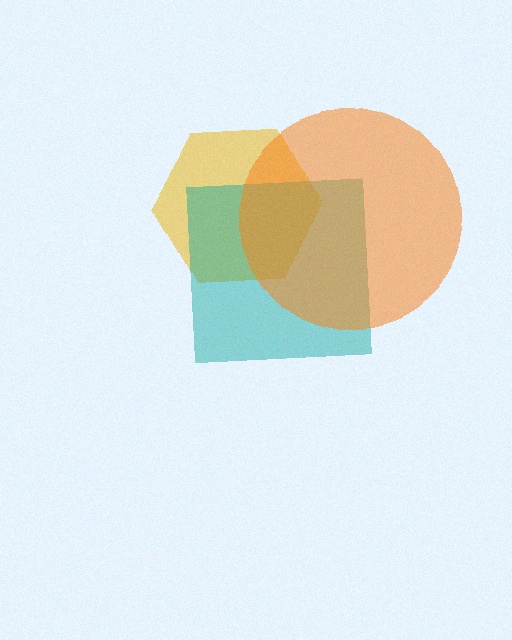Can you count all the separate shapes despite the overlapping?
Yes, there are 3 separate shapes.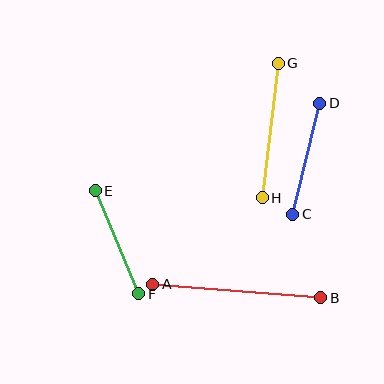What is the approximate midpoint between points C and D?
The midpoint is at approximately (306, 159) pixels.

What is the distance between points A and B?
The distance is approximately 168 pixels.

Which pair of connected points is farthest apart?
Points A and B are farthest apart.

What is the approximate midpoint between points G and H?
The midpoint is at approximately (270, 130) pixels.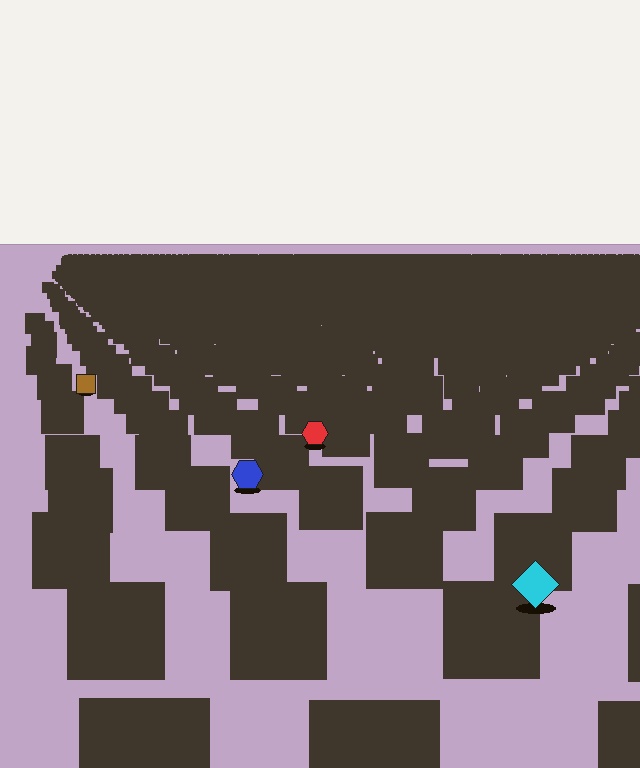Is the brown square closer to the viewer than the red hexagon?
No. The red hexagon is closer — you can tell from the texture gradient: the ground texture is coarser near it.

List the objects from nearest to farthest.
From nearest to farthest: the cyan diamond, the blue hexagon, the red hexagon, the brown square.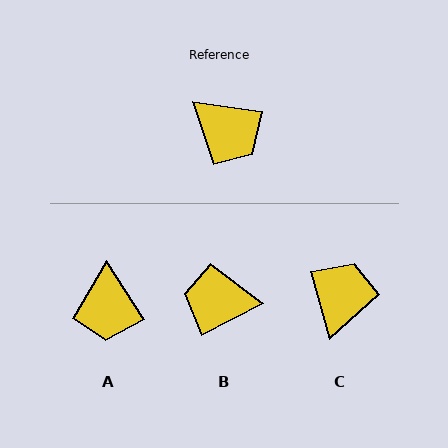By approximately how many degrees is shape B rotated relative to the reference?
Approximately 145 degrees clockwise.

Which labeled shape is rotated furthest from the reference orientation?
B, about 145 degrees away.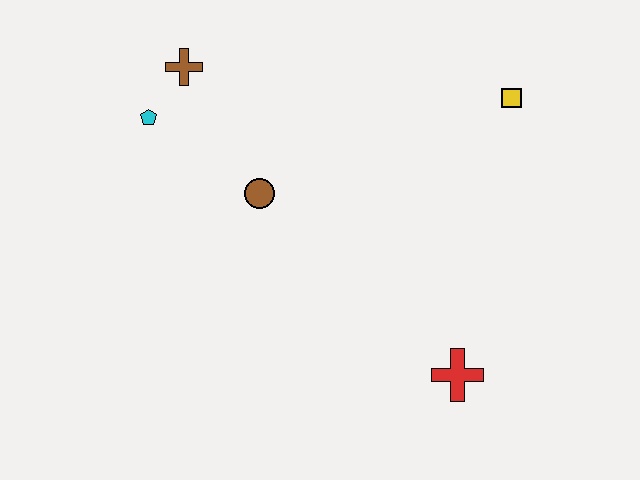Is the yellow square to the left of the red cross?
No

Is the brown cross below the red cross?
No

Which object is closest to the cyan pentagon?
The brown cross is closest to the cyan pentagon.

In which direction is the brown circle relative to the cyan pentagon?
The brown circle is to the right of the cyan pentagon.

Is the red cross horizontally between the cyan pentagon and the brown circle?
No